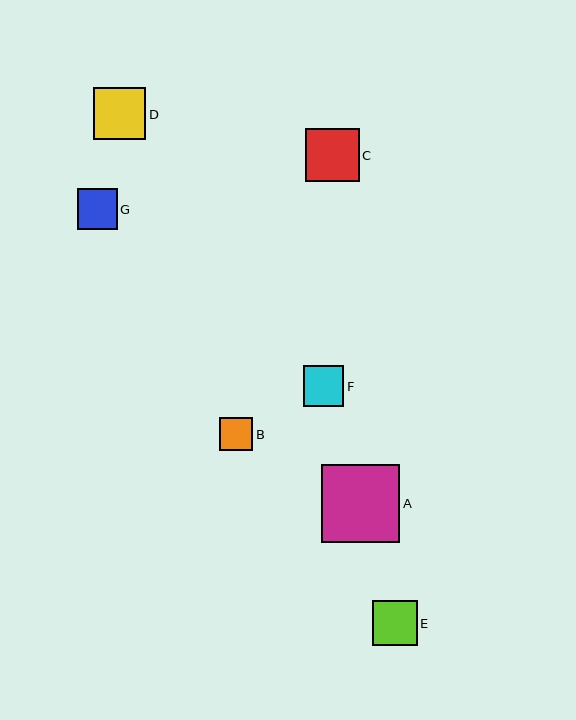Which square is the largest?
Square A is the largest with a size of approximately 78 pixels.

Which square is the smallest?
Square B is the smallest with a size of approximately 33 pixels.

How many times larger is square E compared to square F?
Square E is approximately 1.1 times the size of square F.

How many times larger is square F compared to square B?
Square F is approximately 1.2 times the size of square B.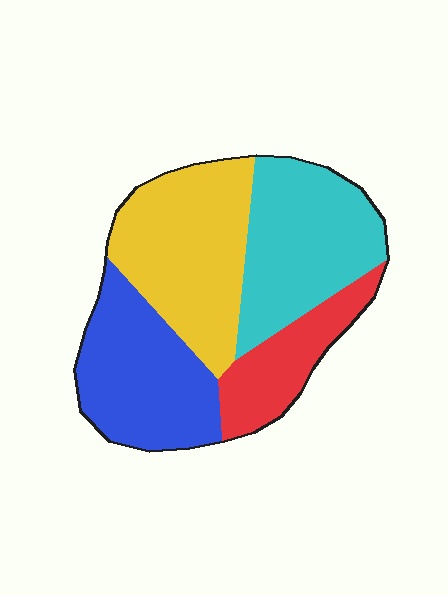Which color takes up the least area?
Red, at roughly 15%.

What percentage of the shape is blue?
Blue takes up about one quarter (1/4) of the shape.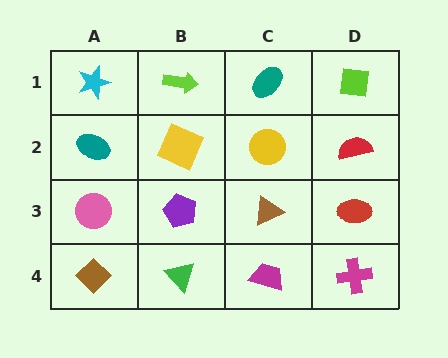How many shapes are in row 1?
4 shapes.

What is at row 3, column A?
A pink circle.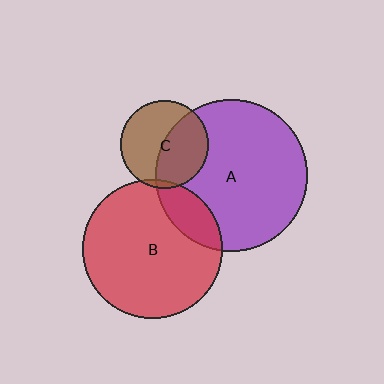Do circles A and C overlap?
Yes.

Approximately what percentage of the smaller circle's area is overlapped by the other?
Approximately 45%.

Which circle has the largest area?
Circle A (purple).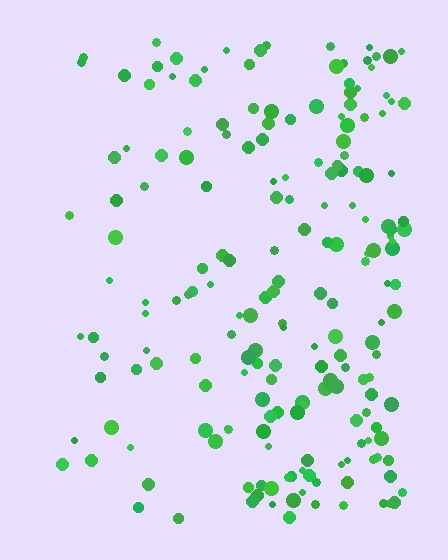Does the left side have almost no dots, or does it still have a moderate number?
Still a moderate number, just noticeably fewer than the right.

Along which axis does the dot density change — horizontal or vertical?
Horizontal.